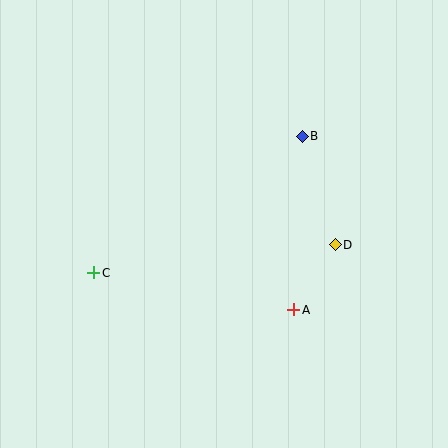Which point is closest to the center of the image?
Point A at (294, 310) is closest to the center.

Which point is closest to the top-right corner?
Point B is closest to the top-right corner.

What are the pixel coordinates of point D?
Point D is at (335, 245).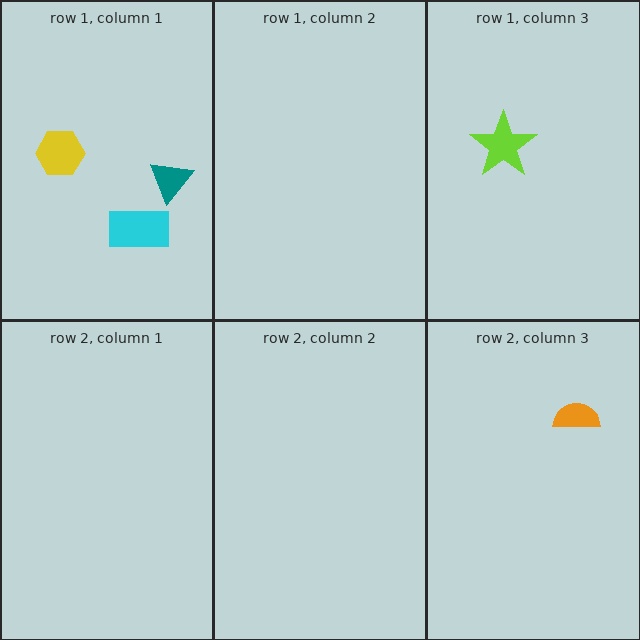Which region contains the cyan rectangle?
The row 1, column 1 region.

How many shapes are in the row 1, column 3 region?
1.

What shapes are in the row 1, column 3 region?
The lime star.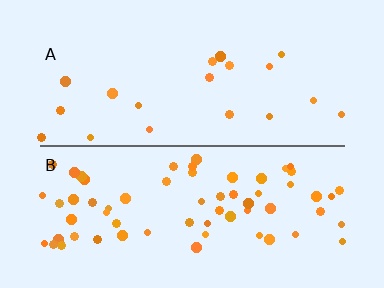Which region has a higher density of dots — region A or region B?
B (the bottom).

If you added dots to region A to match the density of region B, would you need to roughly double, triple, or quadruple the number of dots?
Approximately triple.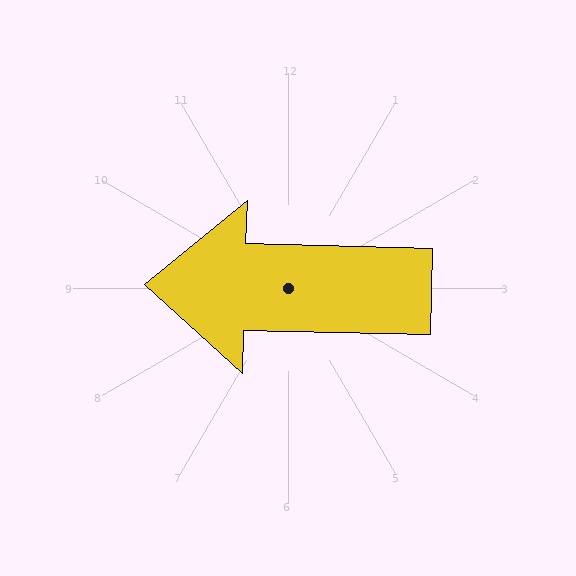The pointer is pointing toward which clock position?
Roughly 9 o'clock.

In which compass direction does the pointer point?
West.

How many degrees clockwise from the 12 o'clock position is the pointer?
Approximately 271 degrees.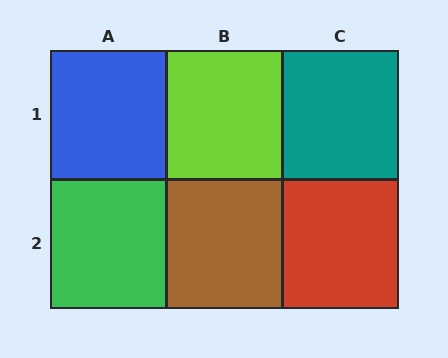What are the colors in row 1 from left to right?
Blue, lime, teal.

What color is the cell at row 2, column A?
Green.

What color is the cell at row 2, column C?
Red.